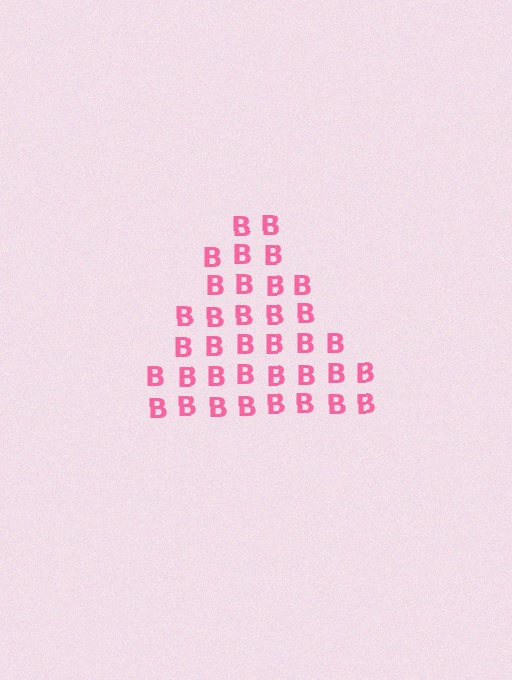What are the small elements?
The small elements are letter B's.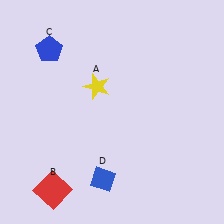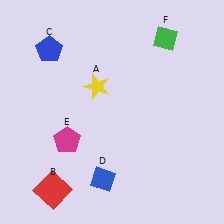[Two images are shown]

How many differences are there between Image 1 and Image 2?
There are 2 differences between the two images.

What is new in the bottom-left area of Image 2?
A magenta pentagon (E) was added in the bottom-left area of Image 2.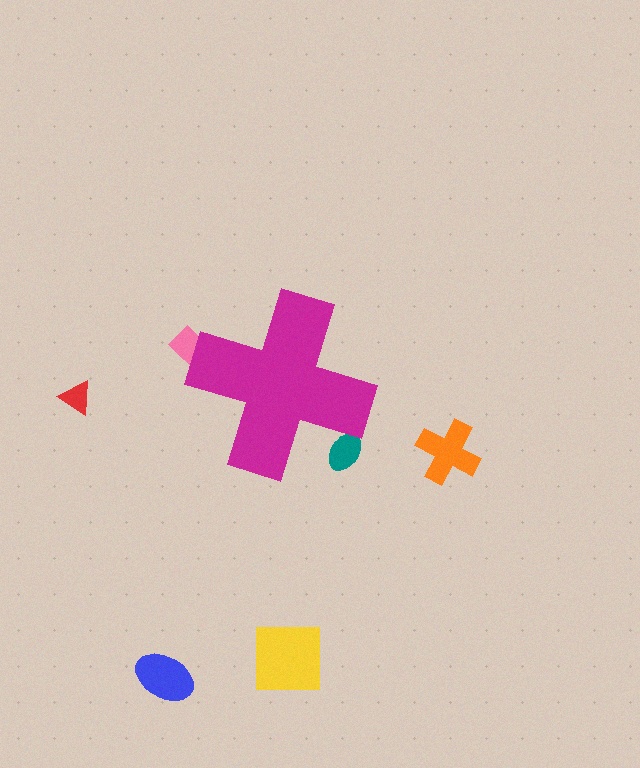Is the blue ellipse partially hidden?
No, the blue ellipse is fully visible.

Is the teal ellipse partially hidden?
Yes, the teal ellipse is partially hidden behind the magenta cross.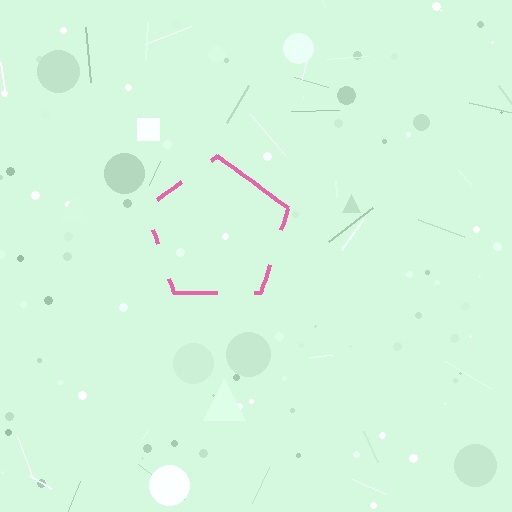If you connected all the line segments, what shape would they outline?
They would outline a pentagon.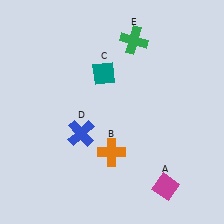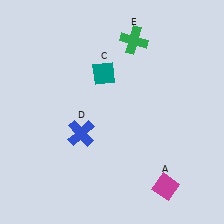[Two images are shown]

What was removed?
The orange cross (B) was removed in Image 2.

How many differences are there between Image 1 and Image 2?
There is 1 difference between the two images.